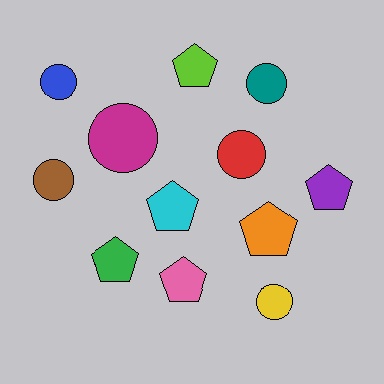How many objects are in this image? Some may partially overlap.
There are 12 objects.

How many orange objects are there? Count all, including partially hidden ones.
There is 1 orange object.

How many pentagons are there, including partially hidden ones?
There are 6 pentagons.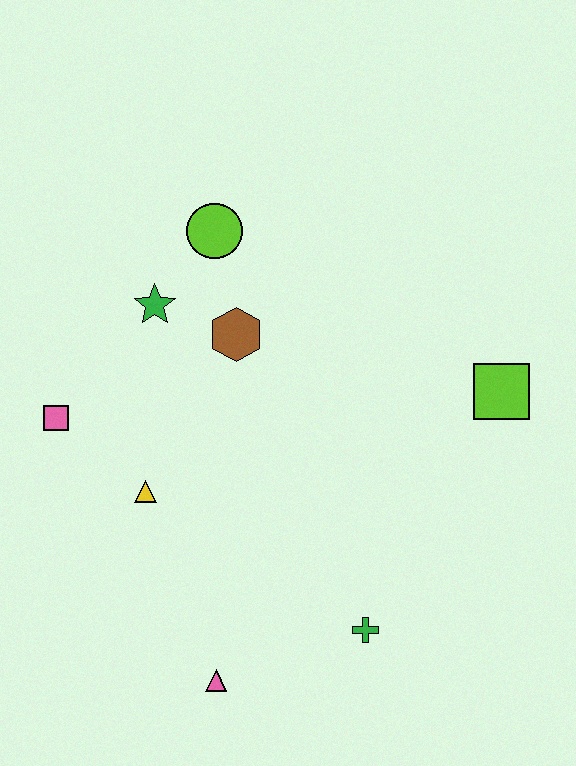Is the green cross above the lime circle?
No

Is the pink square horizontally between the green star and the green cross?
No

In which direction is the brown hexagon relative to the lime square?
The brown hexagon is to the left of the lime square.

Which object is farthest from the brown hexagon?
The pink triangle is farthest from the brown hexagon.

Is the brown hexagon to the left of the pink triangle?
No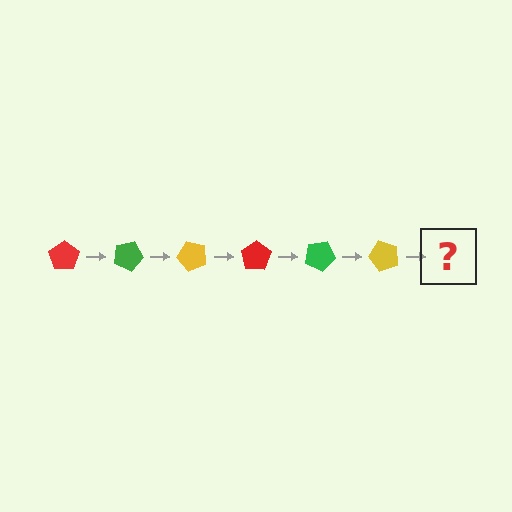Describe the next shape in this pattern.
It should be a red pentagon, rotated 150 degrees from the start.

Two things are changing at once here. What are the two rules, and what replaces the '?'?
The two rules are that it rotates 25 degrees each step and the color cycles through red, green, and yellow. The '?' should be a red pentagon, rotated 150 degrees from the start.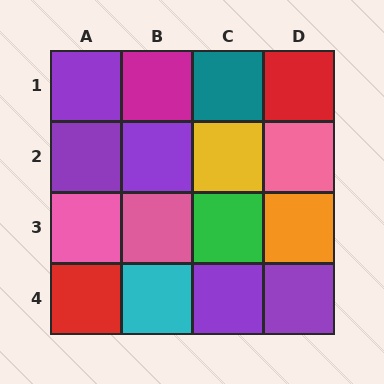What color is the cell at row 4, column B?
Cyan.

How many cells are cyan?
1 cell is cyan.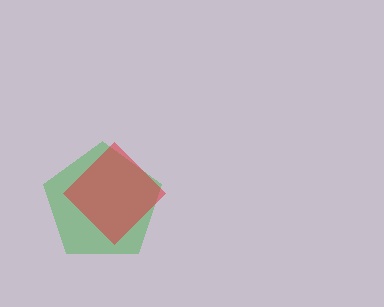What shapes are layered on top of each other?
The layered shapes are: a green pentagon, a red diamond.